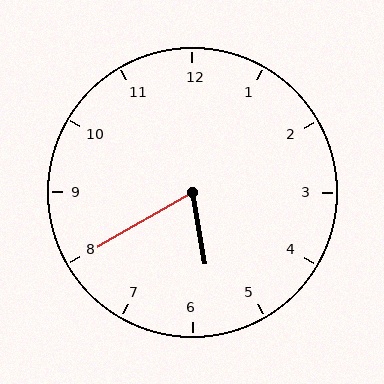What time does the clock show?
5:40.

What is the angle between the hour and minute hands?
Approximately 70 degrees.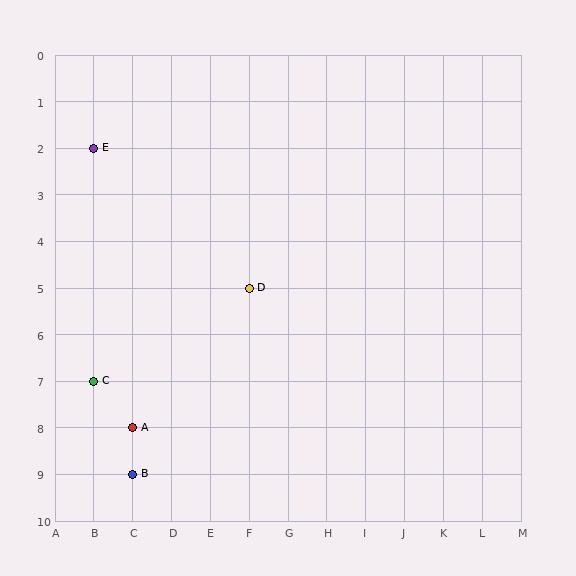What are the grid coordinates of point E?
Point E is at grid coordinates (B, 2).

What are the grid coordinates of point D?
Point D is at grid coordinates (F, 5).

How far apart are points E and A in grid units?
Points E and A are 1 column and 6 rows apart (about 6.1 grid units diagonally).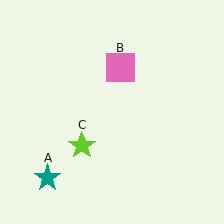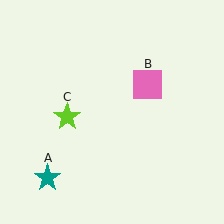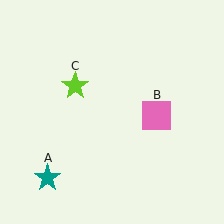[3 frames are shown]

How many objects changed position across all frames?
2 objects changed position: pink square (object B), lime star (object C).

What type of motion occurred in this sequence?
The pink square (object B), lime star (object C) rotated clockwise around the center of the scene.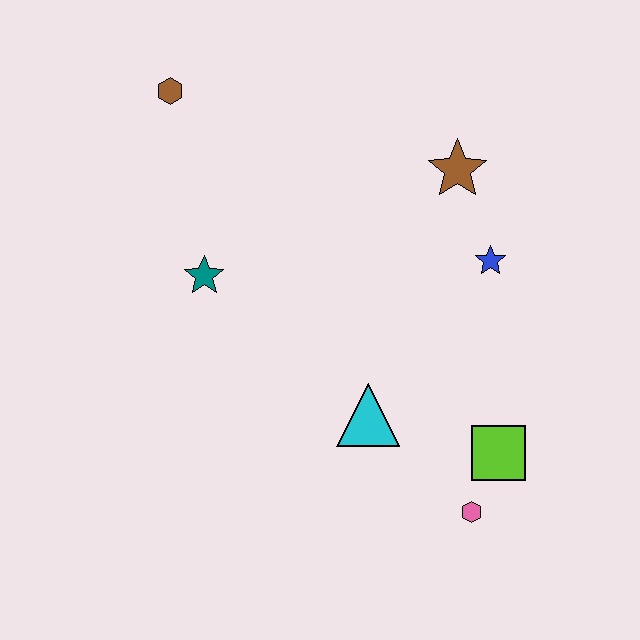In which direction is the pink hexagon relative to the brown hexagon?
The pink hexagon is below the brown hexagon.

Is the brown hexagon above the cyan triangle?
Yes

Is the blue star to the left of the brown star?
No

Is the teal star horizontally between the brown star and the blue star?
No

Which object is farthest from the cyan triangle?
The brown hexagon is farthest from the cyan triangle.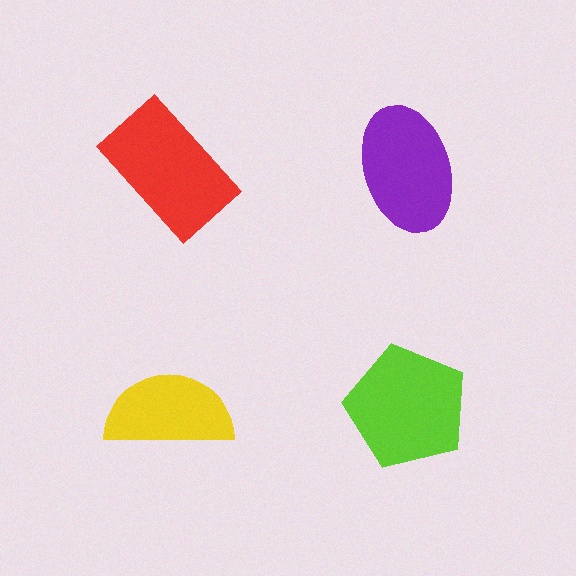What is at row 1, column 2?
A purple ellipse.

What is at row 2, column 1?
A yellow semicircle.